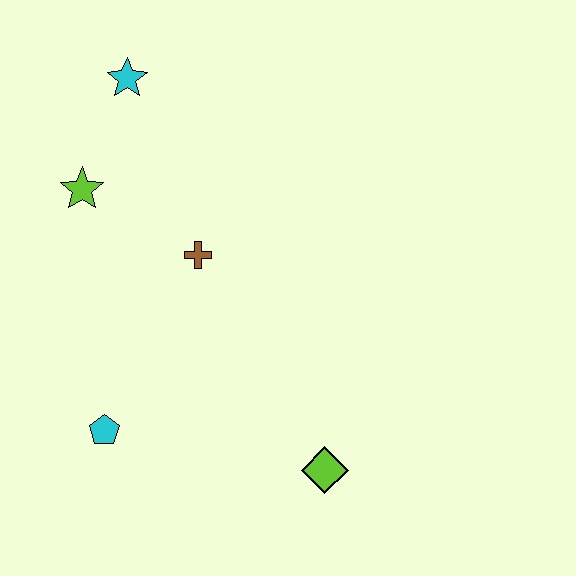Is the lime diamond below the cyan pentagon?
Yes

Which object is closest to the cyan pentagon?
The brown cross is closest to the cyan pentagon.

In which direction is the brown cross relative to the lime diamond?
The brown cross is above the lime diamond.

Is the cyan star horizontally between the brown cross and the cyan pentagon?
Yes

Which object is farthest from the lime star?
The lime diamond is farthest from the lime star.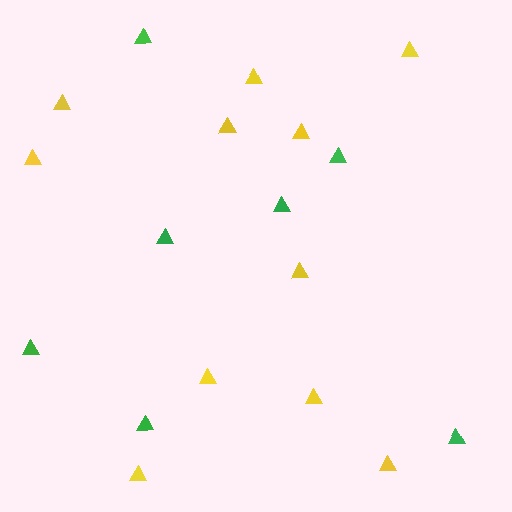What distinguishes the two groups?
There are 2 groups: one group of green triangles (7) and one group of yellow triangles (11).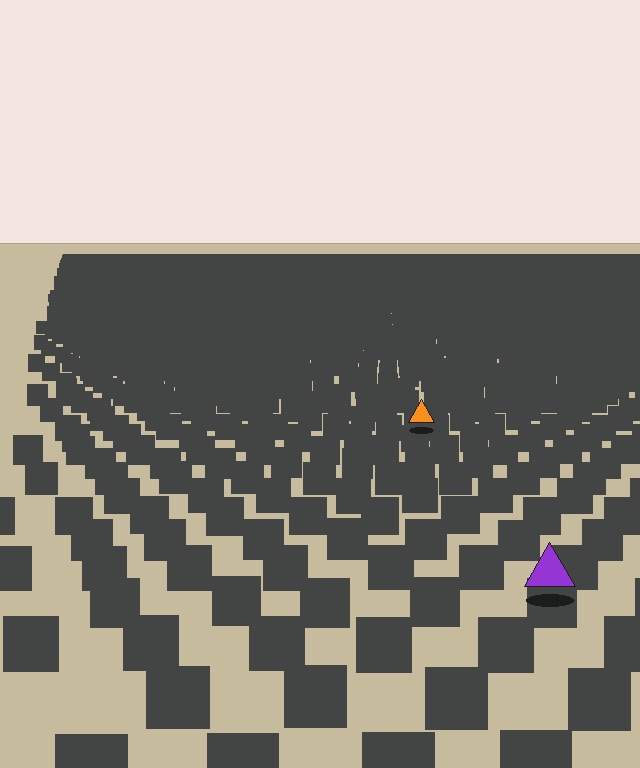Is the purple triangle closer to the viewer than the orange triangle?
Yes. The purple triangle is closer — you can tell from the texture gradient: the ground texture is coarser near it.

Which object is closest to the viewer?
The purple triangle is closest. The texture marks near it are larger and more spread out.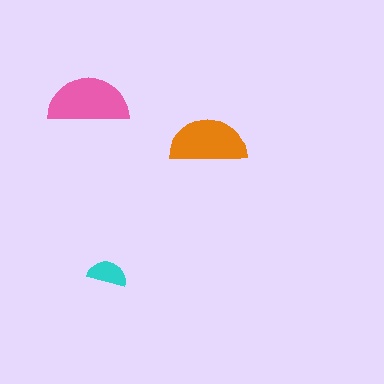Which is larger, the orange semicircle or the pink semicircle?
The pink one.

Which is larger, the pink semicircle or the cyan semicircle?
The pink one.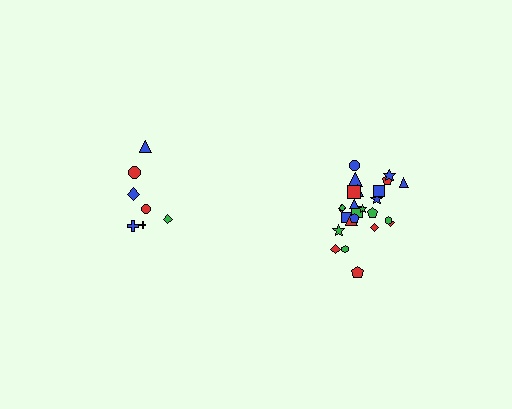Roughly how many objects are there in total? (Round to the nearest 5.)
Roughly 30 objects in total.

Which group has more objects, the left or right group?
The right group.